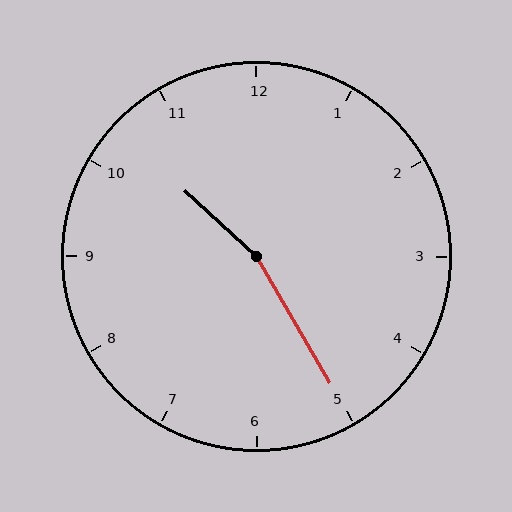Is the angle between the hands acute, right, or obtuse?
It is obtuse.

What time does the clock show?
10:25.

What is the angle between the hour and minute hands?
Approximately 162 degrees.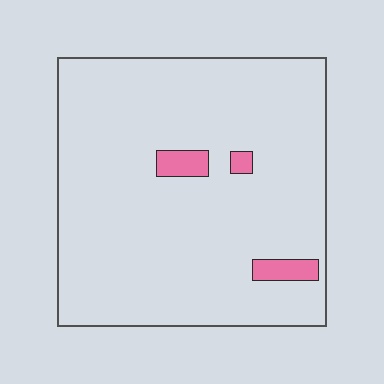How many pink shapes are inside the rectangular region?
3.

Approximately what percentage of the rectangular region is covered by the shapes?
Approximately 5%.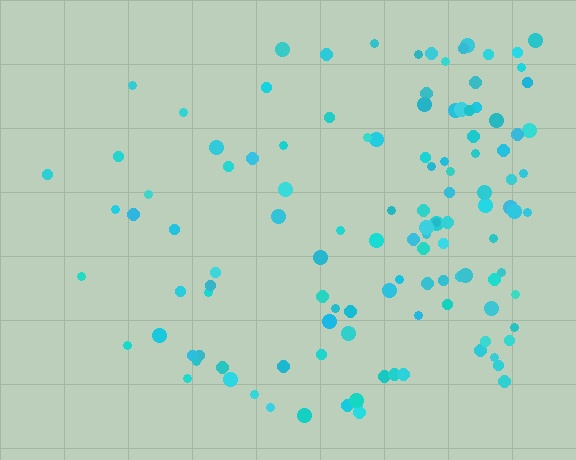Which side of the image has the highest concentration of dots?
The right.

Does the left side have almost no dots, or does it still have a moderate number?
Still a moderate number, just noticeably fewer than the right.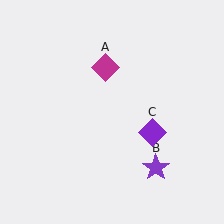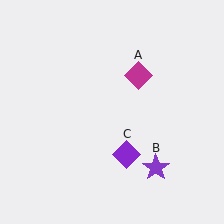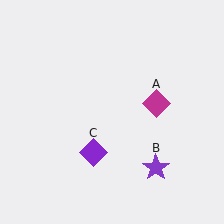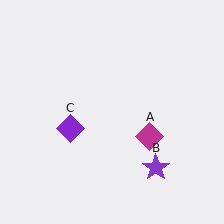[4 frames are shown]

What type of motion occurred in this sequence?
The magenta diamond (object A), purple diamond (object C) rotated clockwise around the center of the scene.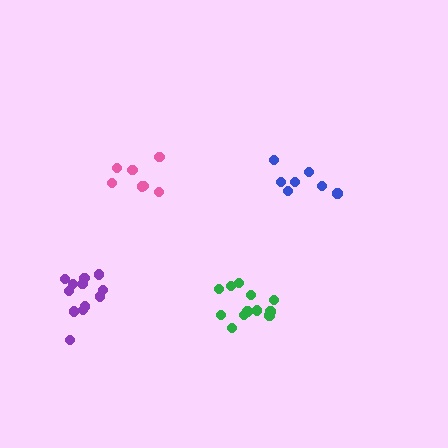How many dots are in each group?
Group 1: 12 dots, Group 2: 12 dots, Group 3: 7 dots, Group 4: 7 dots (38 total).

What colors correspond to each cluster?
The clusters are colored: green, purple, blue, pink.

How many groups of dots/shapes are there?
There are 4 groups.